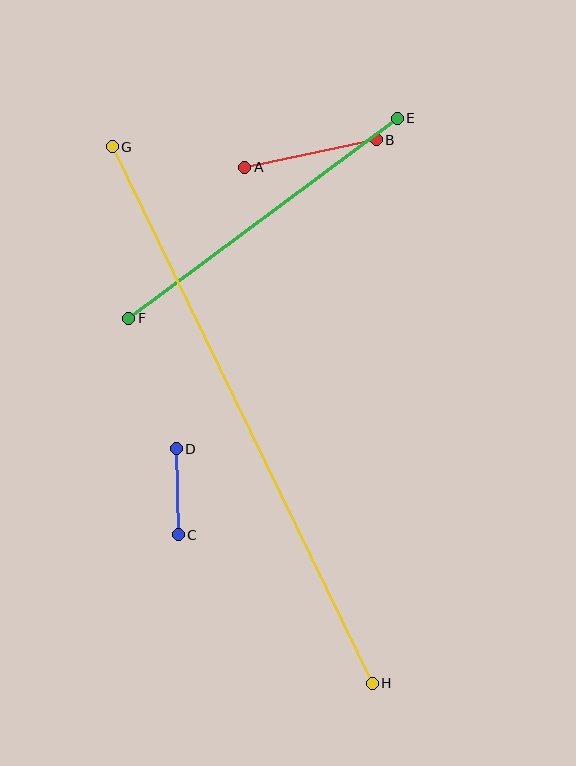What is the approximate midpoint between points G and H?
The midpoint is at approximately (242, 415) pixels.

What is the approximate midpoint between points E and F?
The midpoint is at approximately (263, 218) pixels.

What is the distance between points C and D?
The distance is approximately 86 pixels.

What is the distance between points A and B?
The distance is approximately 134 pixels.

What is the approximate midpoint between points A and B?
The midpoint is at approximately (310, 153) pixels.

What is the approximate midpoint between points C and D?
The midpoint is at approximately (177, 492) pixels.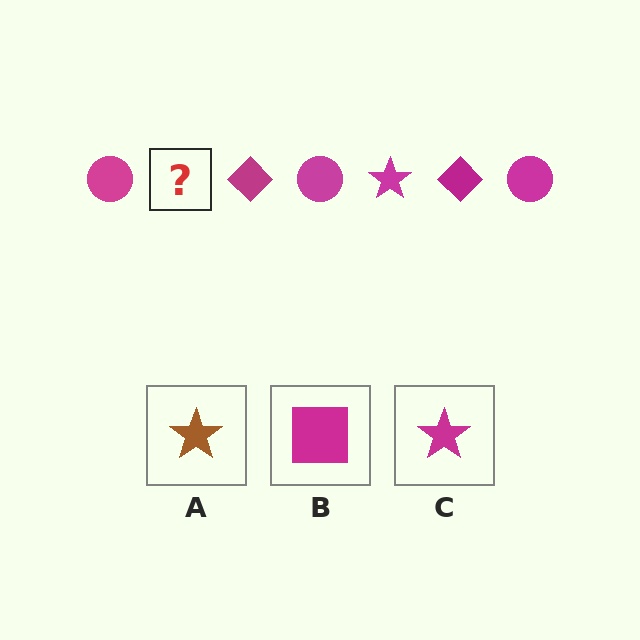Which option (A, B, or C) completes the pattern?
C.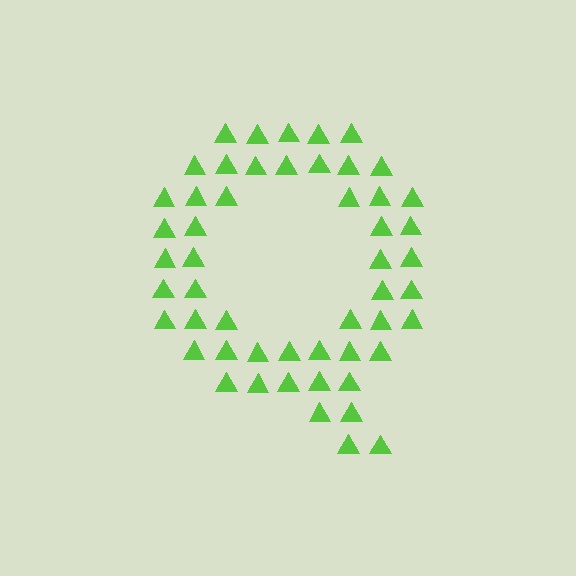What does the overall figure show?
The overall figure shows the letter Q.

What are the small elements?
The small elements are triangles.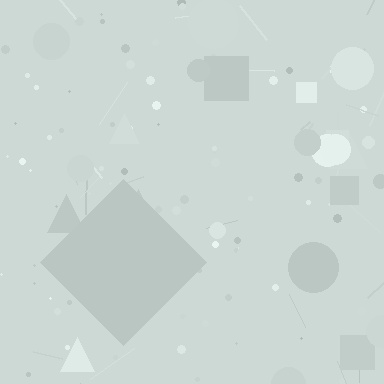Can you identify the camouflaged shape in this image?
The camouflaged shape is a diamond.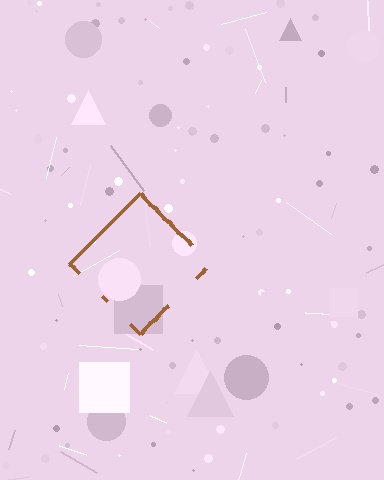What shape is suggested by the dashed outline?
The dashed outline suggests a diamond.